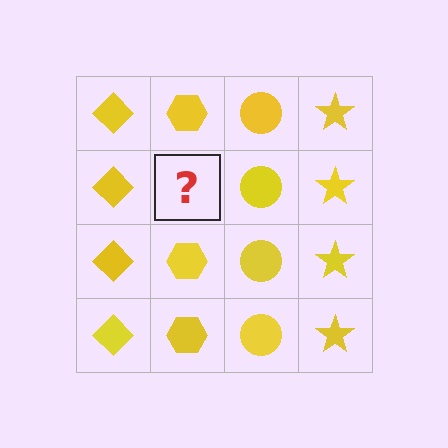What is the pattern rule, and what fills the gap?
The rule is that each column has a consistent shape. The gap should be filled with a yellow hexagon.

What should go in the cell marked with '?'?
The missing cell should contain a yellow hexagon.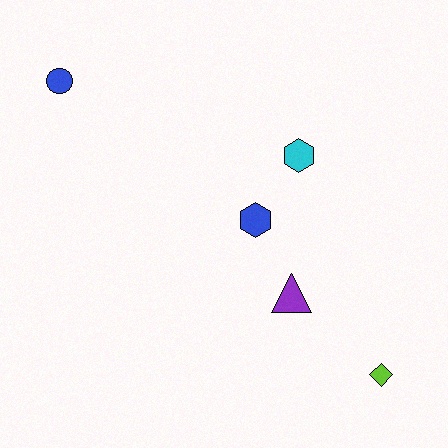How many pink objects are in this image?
There are no pink objects.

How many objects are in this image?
There are 5 objects.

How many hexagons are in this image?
There are 2 hexagons.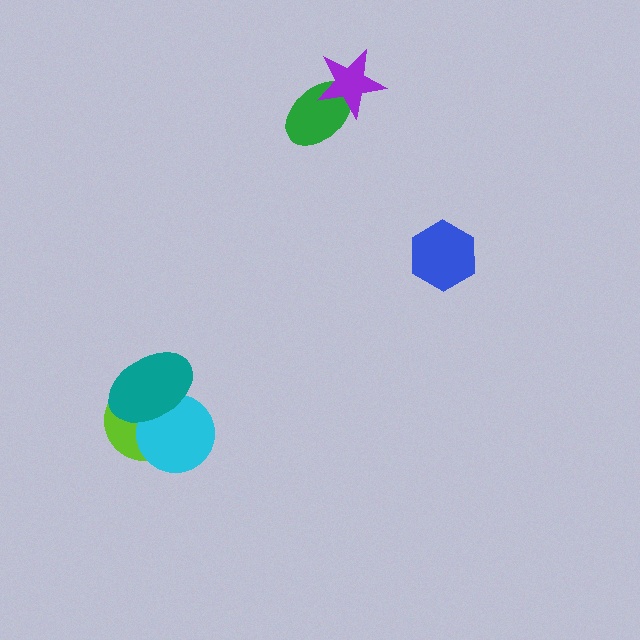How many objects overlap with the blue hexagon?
0 objects overlap with the blue hexagon.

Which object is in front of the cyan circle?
The teal ellipse is in front of the cyan circle.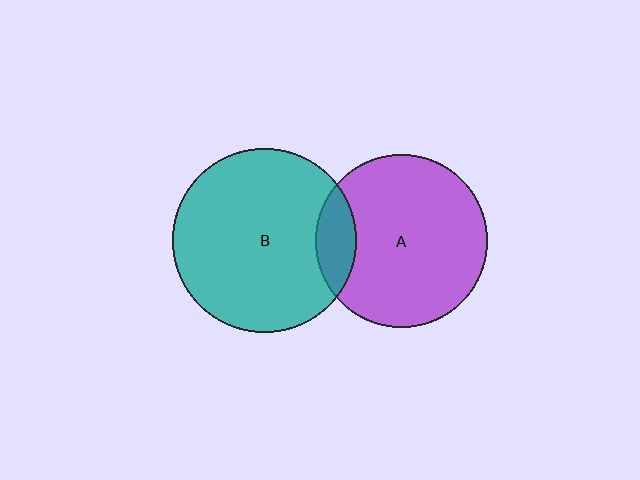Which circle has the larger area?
Circle B (teal).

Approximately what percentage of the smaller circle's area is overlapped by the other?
Approximately 15%.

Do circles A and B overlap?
Yes.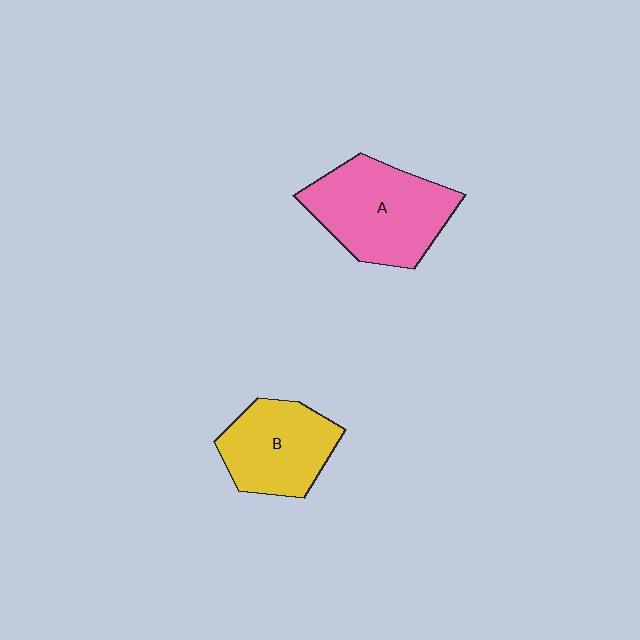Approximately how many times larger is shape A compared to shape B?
Approximately 1.3 times.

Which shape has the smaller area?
Shape B (yellow).